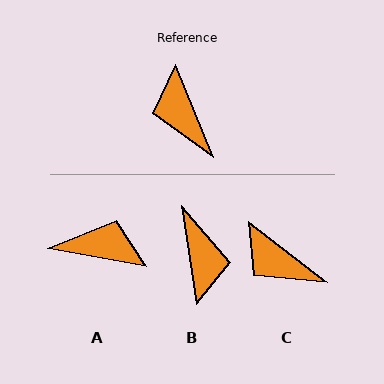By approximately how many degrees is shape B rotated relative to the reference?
Approximately 167 degrees counter-clockwise.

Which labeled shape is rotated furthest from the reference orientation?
B, about 167 degrees away.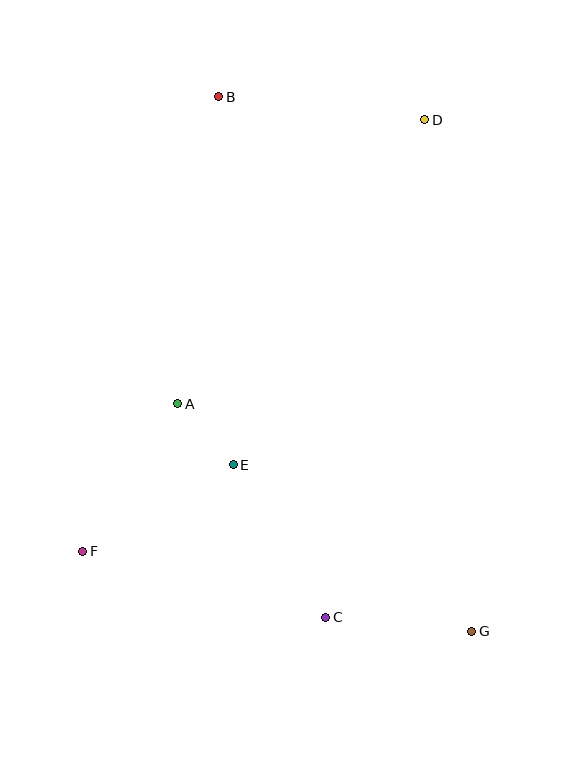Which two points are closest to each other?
Points A and E are closest to each other.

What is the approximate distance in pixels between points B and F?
The distance between B and F is approximately 475 pixels.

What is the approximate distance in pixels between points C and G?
The distance between C and G is approximately 147 pixels.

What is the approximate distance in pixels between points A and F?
The distance between A and F is approximately 175 pixels.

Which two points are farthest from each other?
Points B and G are farthest from each other.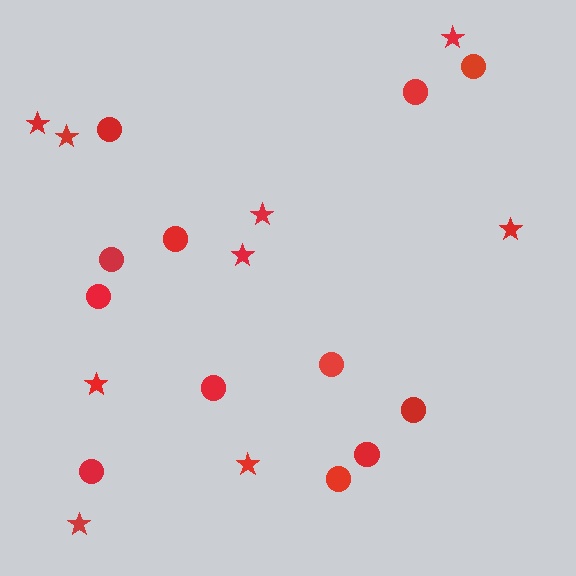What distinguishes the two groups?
There are 2 groups: one group of stars (9) and one group of circles (12).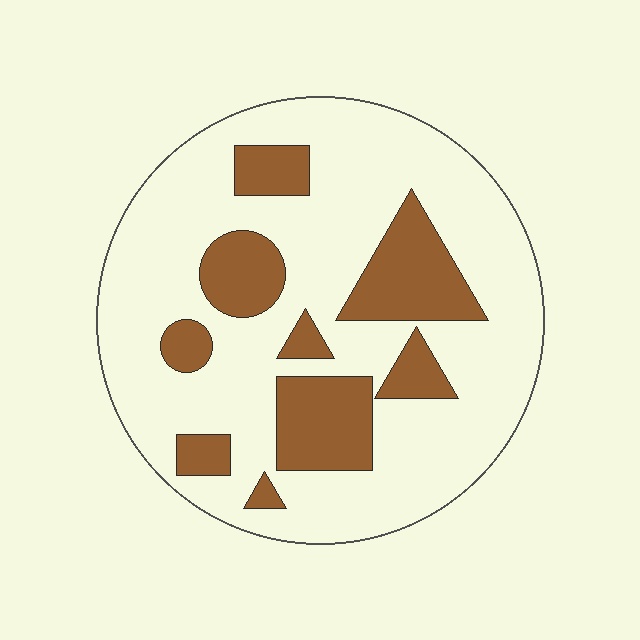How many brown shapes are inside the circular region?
9.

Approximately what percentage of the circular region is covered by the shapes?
Approximately 25%.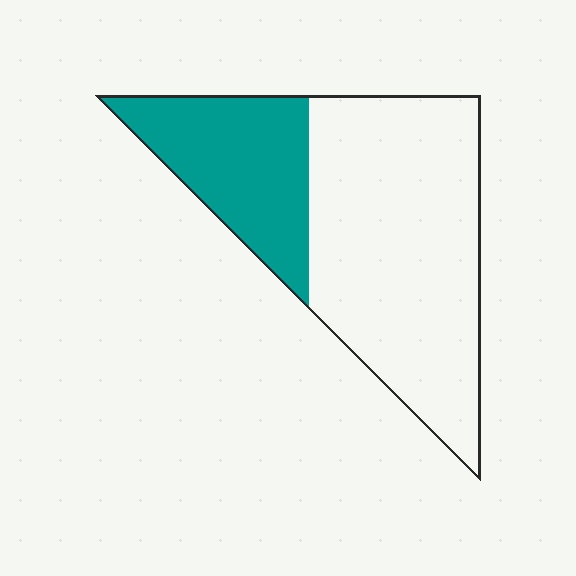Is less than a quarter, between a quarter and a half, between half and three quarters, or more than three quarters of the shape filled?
Between a quarter and a half.